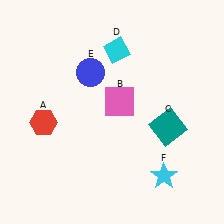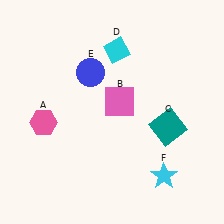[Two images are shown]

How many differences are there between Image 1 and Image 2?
There is 1 difference between the two images.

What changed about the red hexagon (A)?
In Image 1, A is red. In Image 2, it changed to pink.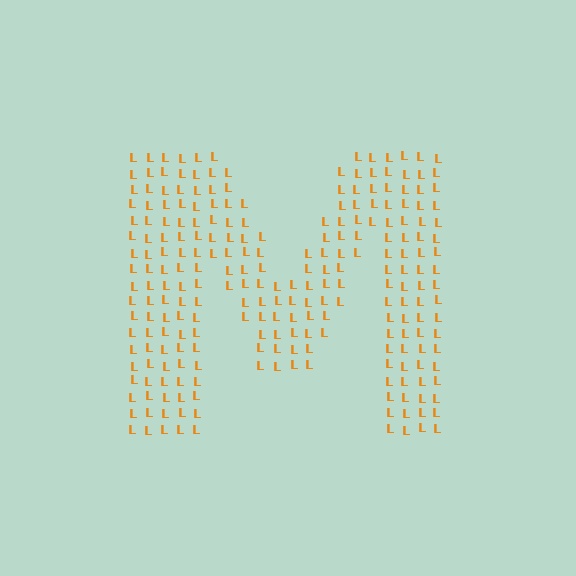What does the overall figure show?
The overall figure shows the letter M.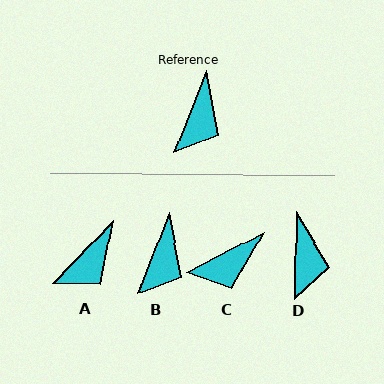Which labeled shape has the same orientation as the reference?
B.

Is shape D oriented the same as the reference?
No, it is off by about 21 degrees.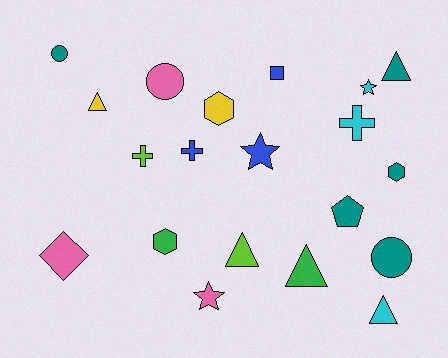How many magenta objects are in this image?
There are no magenta objects.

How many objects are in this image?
There are 20 objects.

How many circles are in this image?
There are 3 circles.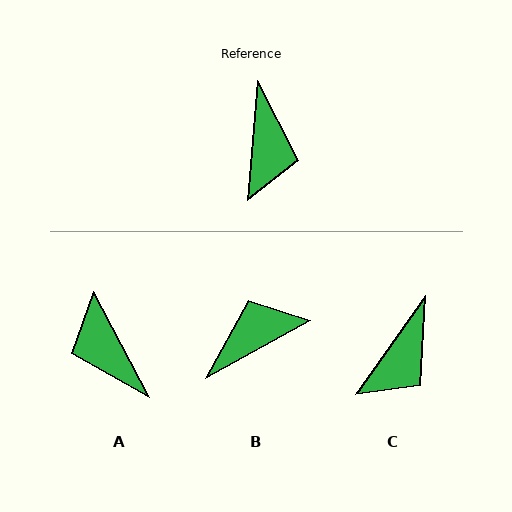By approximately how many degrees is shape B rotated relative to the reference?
Approximately 124 degrees counter-clockwise.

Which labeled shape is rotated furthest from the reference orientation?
A, about 148 degrees away.